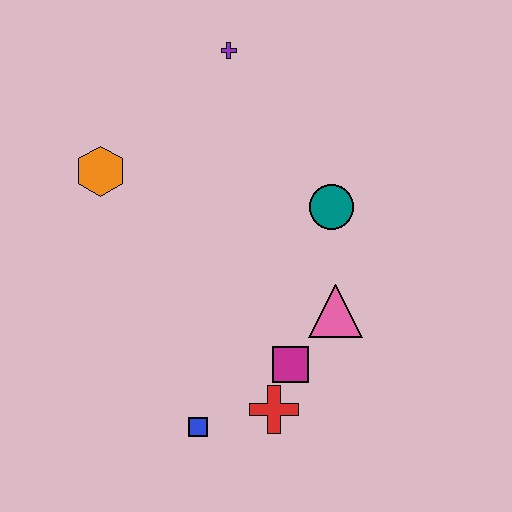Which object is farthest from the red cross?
The purple cross is farthest from the red cross.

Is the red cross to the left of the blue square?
No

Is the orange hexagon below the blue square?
No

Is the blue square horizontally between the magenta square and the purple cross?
No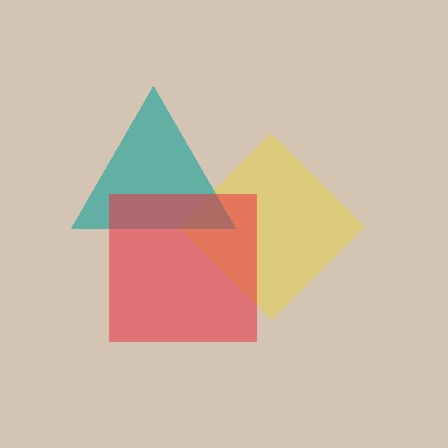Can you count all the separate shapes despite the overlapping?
Yes, there are 3 separate shapes.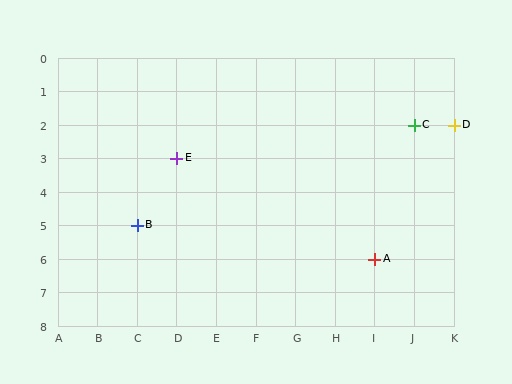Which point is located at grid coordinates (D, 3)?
Point E is at (D, 3).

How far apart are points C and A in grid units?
Points C and A are 1 column and 4 rows apart (about 4.1 grid units diagonally).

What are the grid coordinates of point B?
Point B is at grid coordinates (C, 5).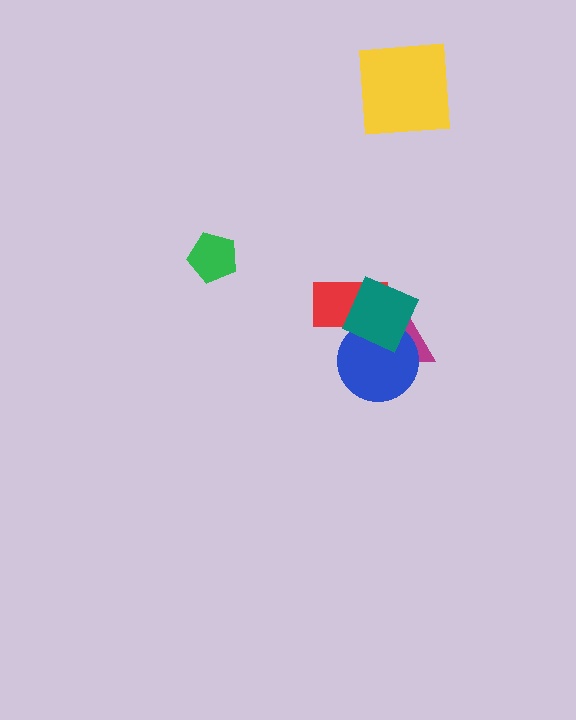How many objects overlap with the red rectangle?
3 objects overlap with the red rectangle.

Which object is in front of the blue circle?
The teal diamond is in front of the blue circle.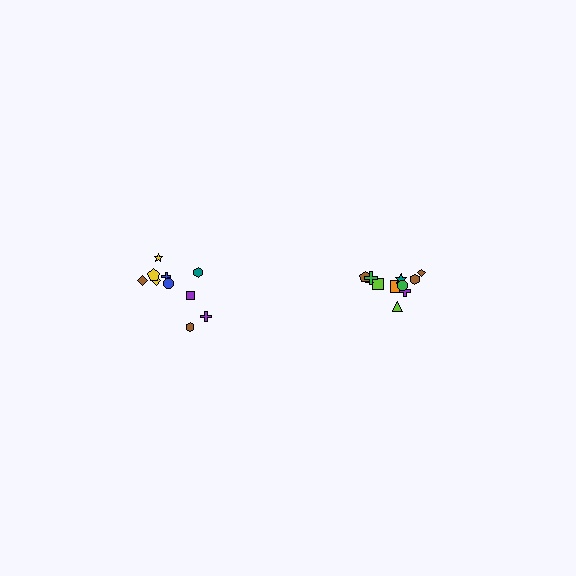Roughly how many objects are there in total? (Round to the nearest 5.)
Roughly 20 objects in total.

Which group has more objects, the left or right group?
The right group.